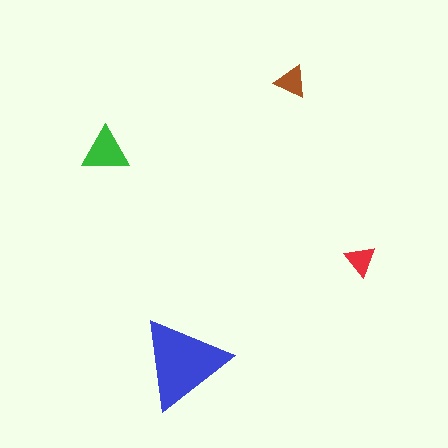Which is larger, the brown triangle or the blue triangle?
The blue one.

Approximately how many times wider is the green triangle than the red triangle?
About 1.5 times wider.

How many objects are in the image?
There are 4 objects in the image.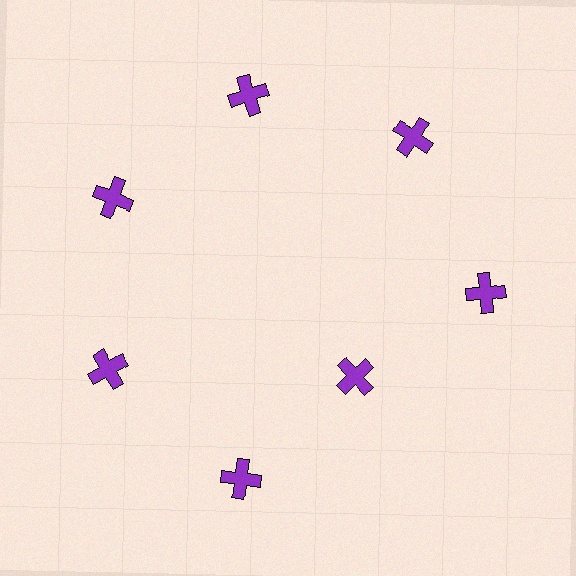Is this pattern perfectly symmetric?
No. The 7 purple crosses are arranged in a ring, but one element near the 5 o'clock position is pulled inward toward the center, breaking the 7-fold rotational symmetry.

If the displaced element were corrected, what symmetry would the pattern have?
It would have 7-fold rotational symmetry — the pattern would map onto itself every 51 degrees.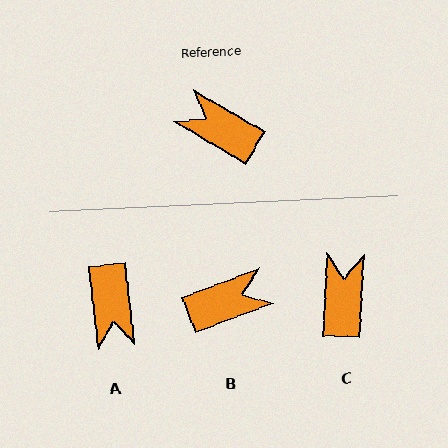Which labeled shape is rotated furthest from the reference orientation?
B, about 129 degrees away.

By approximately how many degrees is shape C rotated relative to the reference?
Approximately 63 degrees clockwise.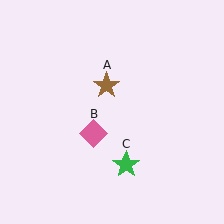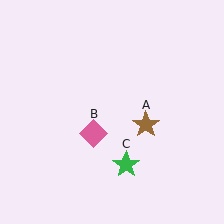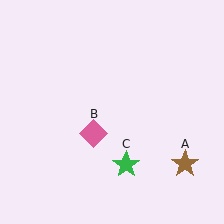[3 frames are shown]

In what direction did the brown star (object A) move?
The brown star (object A) moved down and to the right.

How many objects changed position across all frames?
1 object changed position: brown star (object A).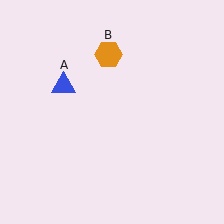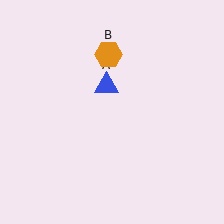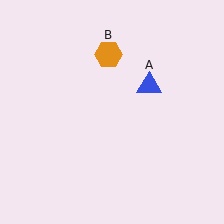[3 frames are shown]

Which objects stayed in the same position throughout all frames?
Orange hexagon (object B) remained stationary.